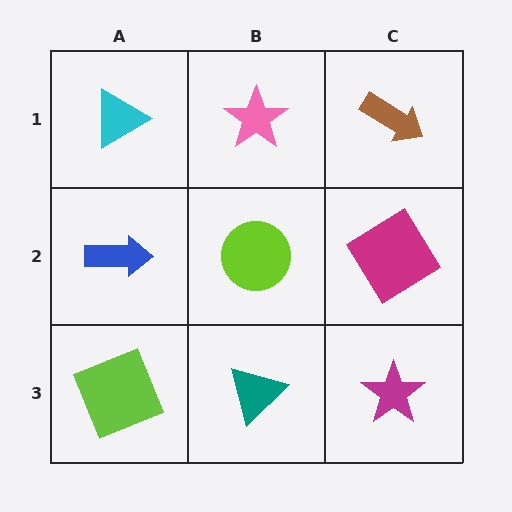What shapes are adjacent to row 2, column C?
A brown arrow (row 1, column C), a magenta star (row 3, column C), a lime circle (row 2, column B).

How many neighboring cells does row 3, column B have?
3.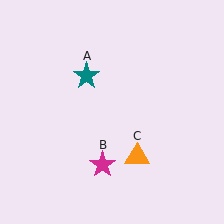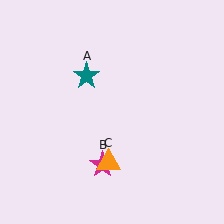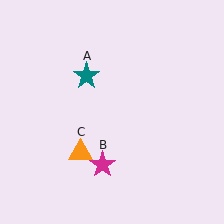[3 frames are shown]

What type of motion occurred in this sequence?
The orange triangle (object C) rotated clockwise around the center of the scene.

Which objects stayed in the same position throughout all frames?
Teal star (object A) and magenta star (object B) remained stationary.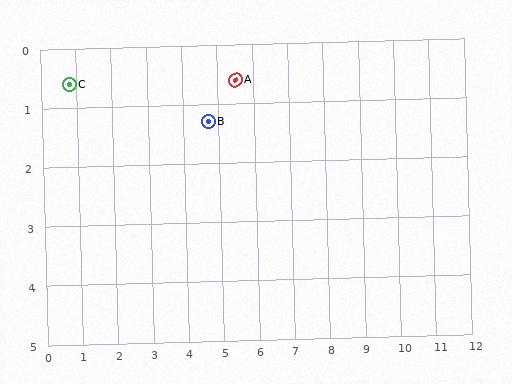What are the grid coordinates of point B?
Point B is at approximately (4.7, 1.3).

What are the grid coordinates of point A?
Point A is at approximately (5.5, 0.6).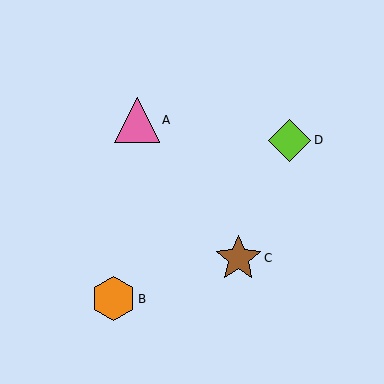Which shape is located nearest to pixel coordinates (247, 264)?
The brown star (labeled C) at (238, 258) is nearest to that location.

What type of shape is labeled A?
Shape A is a pink triangle.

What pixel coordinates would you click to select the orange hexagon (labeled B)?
Click at (113, 299) to select the orange hexagon B.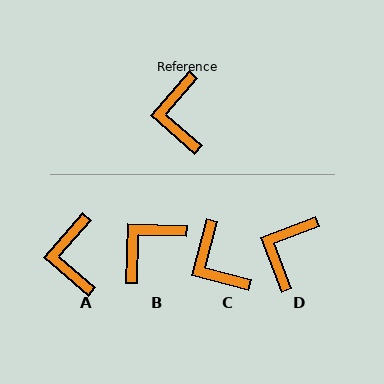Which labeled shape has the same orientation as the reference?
A.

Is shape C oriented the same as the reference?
No, it is off by about 27 degrees.